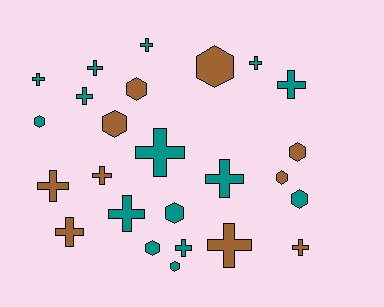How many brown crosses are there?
There are 5 brown crosses.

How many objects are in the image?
There are 25 objects.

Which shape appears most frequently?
Cross, with 15 objects.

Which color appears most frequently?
Teal, with 15 objects.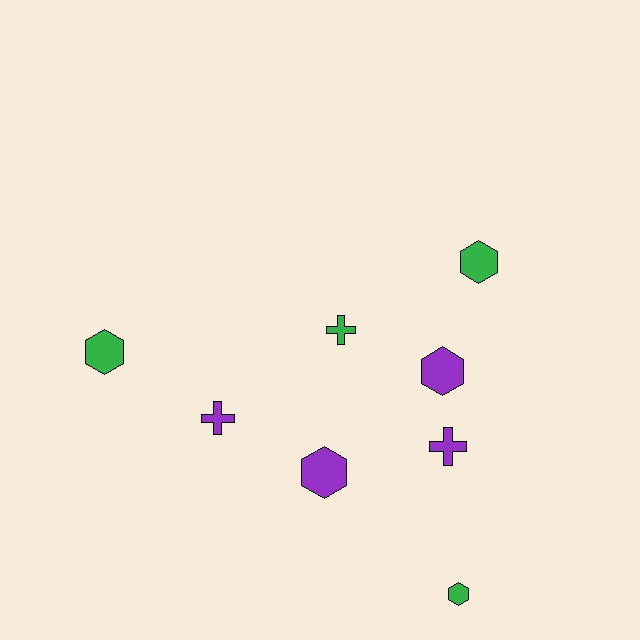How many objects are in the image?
There are 8 objects.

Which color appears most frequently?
Purple, with 4 objects.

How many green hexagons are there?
There are 3 green hexagons.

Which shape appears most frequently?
Hexagon, with 5 objects.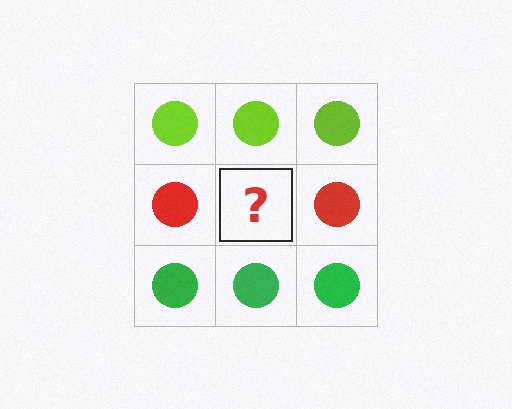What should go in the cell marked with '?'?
The missing cell should contain a red circle.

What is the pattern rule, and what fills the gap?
The rule is that each row has a consistent color. The gap should be filled with a red circle.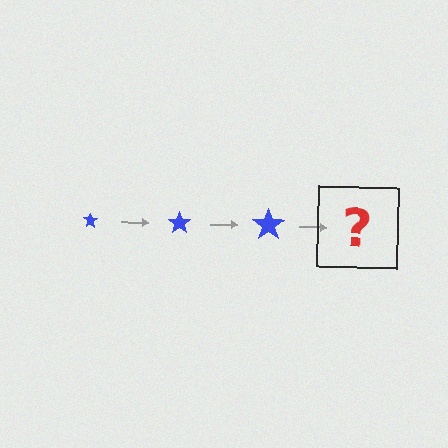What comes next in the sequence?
The next element should be a blue star, larger than the previous one.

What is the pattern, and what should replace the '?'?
The pattern is that the star gets progressively larger each step. The '?' should be a blue star, larger than the previous one.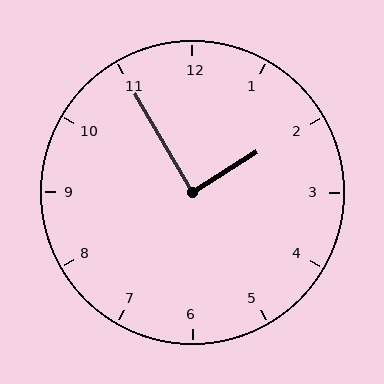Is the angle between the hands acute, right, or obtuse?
It is right.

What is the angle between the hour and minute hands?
Approximately 88 degrees.